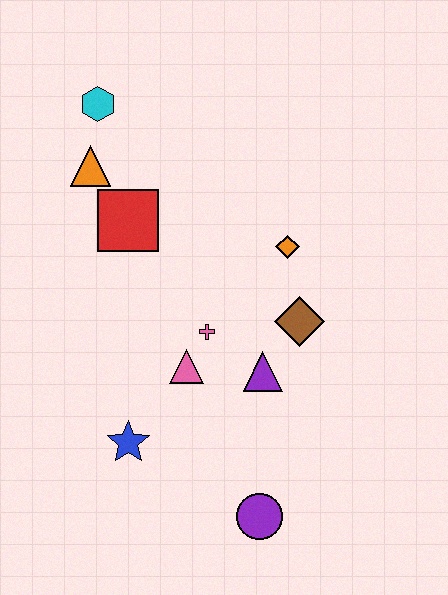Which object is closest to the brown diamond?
The purple triangle is closest to the brown diamond.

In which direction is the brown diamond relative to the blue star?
The brown diamond is to the right of the blue star.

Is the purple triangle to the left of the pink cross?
No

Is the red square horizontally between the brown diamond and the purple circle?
No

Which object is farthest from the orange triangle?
The purple circle is farthest from the orange triangle.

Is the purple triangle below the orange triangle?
Yes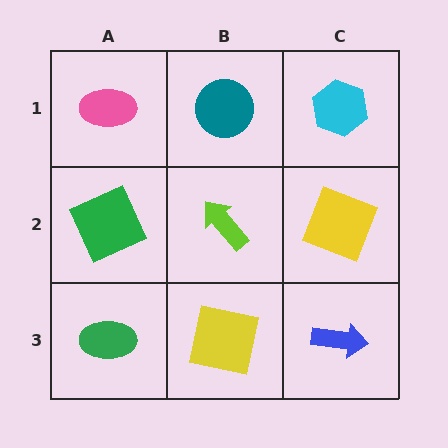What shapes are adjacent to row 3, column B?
A lime arrow (row 2, column B), a green ellipse (row 3, column A), a blue arrow (row 3, column C).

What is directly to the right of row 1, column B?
A cyan hexagon.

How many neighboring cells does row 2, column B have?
4.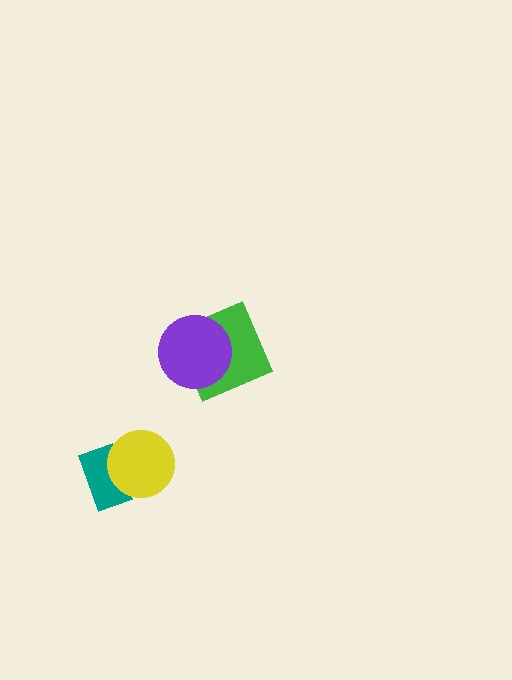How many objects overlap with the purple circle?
1 object overlaps with the purple circle.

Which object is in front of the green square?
The purple circle is in front of the green square.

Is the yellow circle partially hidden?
No, no other shape covers it.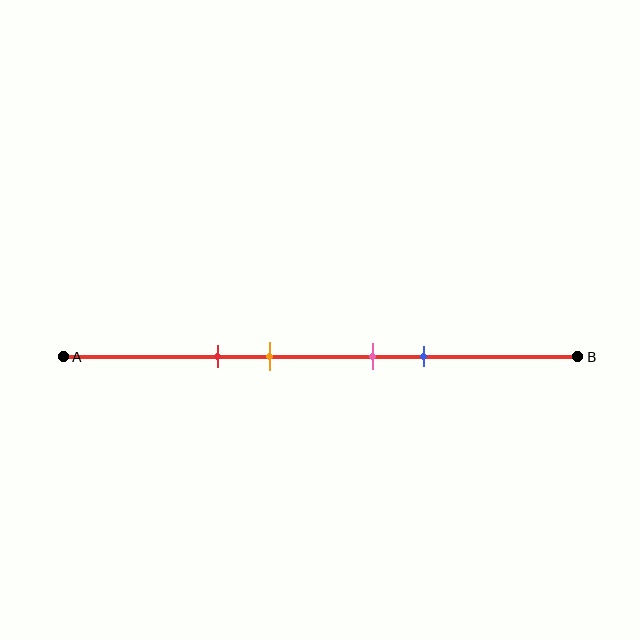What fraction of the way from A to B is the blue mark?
The blue mark is approximately 70% (0.7) of the way from A to B.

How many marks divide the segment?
There are 4 marks dividing the segment.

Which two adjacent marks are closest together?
The pink and blue marks are the closest adjacent pair.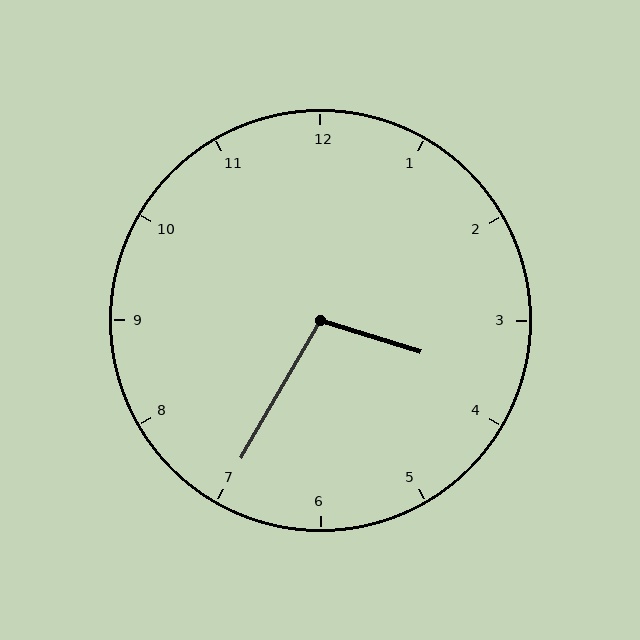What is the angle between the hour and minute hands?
Approximately 102 degrees.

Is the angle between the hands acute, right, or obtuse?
It is obtuse.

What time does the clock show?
3:35.